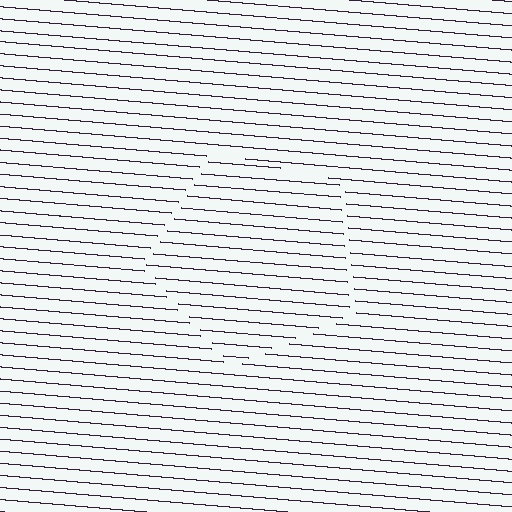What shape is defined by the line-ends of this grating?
An illusory pentagon. The interior of the shape contains the same grating, shifted by half a period — the contour is defined by the phase discontinuity where line-ends from the inner and outer gratings abut.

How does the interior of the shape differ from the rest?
The interior of the shape contains the same grating, shifted by half a period — the contour is defined by the phase discontinuity where line-ends from the inner and outer gratings abut.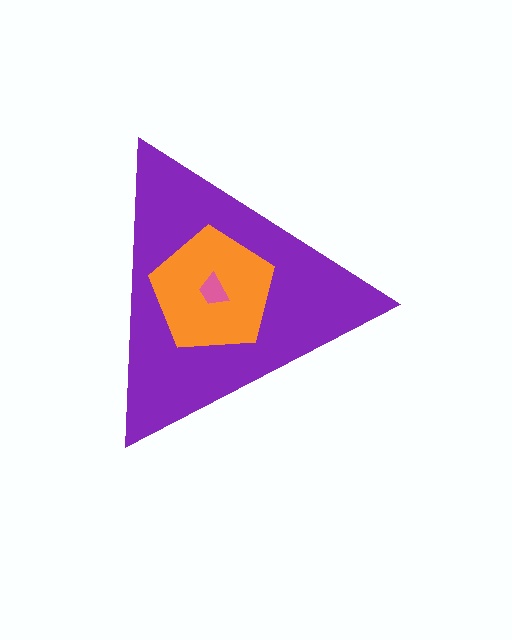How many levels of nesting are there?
3.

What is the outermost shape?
The purple triangle.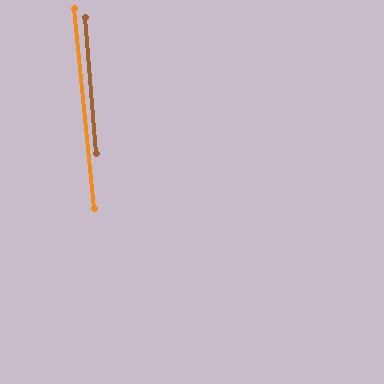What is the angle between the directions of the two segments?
Approximately 1 degree.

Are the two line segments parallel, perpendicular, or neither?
Parallel — their directions differ by only 1.3°.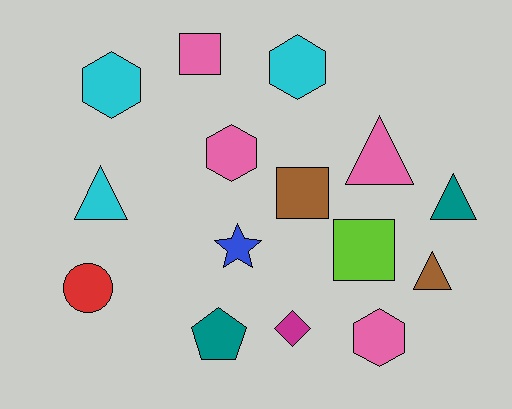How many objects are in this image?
There are 15 objects.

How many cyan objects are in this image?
There are 3 cyan objects.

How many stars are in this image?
There is 1 star.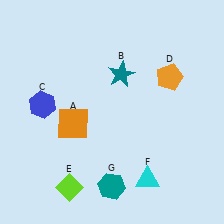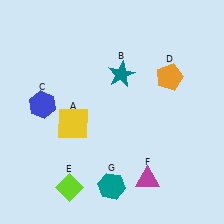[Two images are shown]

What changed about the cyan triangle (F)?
In Image 1, F is cyan. In Image 2, it changed to magenta.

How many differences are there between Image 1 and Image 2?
There are 2 differences between the two images.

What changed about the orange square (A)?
In Image 1, A is orange. In Image 2, it changed to yellow.